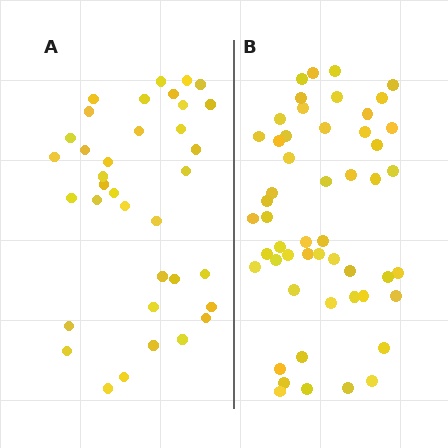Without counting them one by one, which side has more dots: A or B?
Region B (the right region) has more dots.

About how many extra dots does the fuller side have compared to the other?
Region B has approximately 15 more dots than region A.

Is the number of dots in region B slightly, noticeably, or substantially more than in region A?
Region B has noticeably more, but not dramatically so. The ratio is roughly 1.4 to 1.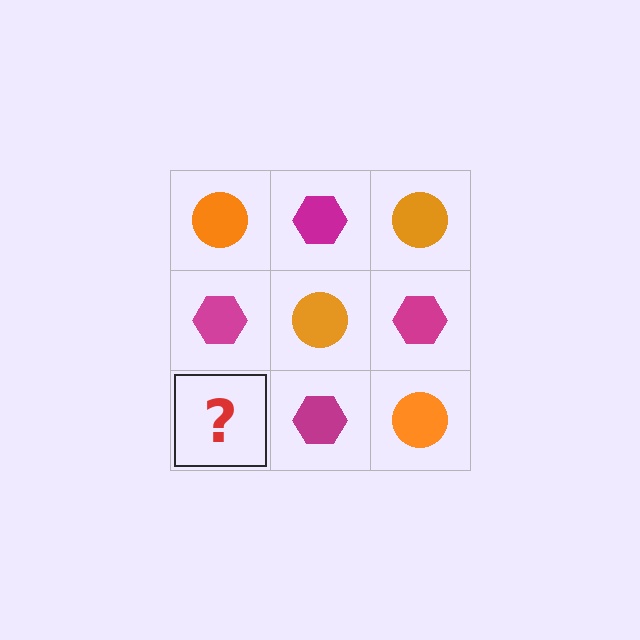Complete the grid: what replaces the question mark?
The question mark should be replaced with an orange circle.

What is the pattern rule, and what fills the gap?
The rule is that it alternates orange circle and magenta hexagon in a checkerboard pattern. The gap should be filled with an orange circle.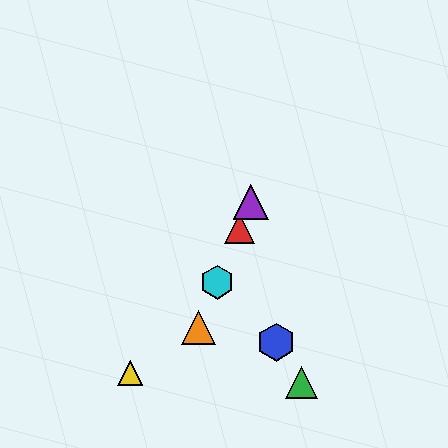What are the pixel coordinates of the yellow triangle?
The yellow triangle is at (130, 373).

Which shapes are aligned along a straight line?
The red triangle, the purple triangle, the orange triangle, the cyan hexagon are aligned along a straight line.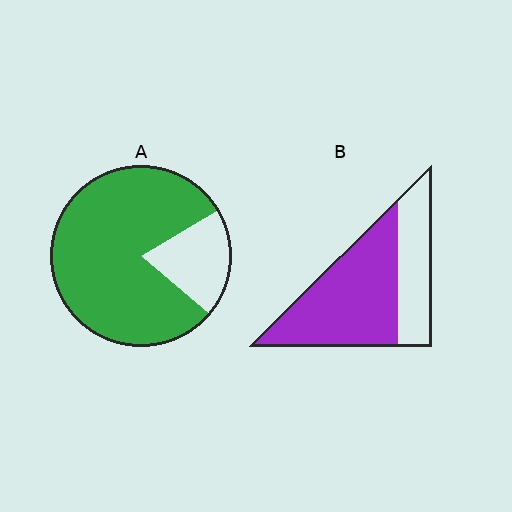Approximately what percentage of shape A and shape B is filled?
A is approximately 80% and B is approximately 65%.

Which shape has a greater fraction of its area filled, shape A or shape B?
Shape A.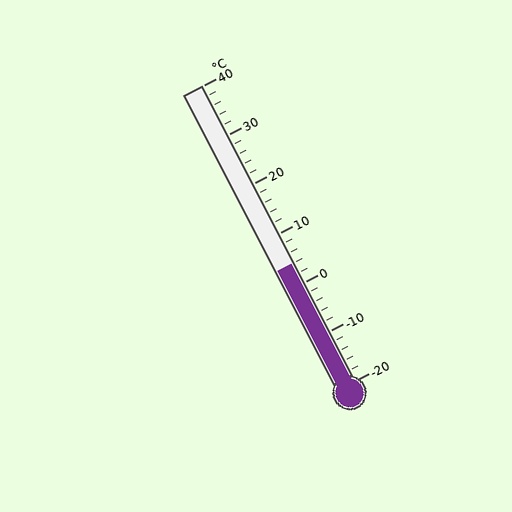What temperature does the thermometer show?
The thermometer shows approximately 4°C.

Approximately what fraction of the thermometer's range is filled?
The thermometer is filled to approximately 40% of its range.